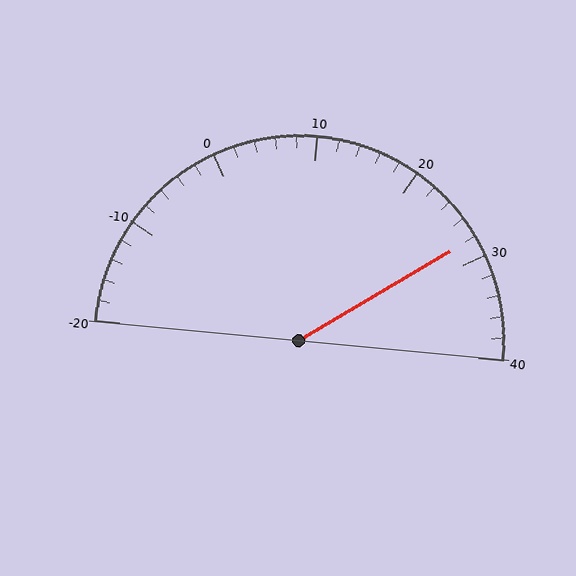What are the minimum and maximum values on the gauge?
The gauge ranges from -20 to 40.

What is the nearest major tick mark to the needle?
The nearest major tick mark is 30.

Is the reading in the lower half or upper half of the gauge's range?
The reading is in the upper half of the range (-20 to 40).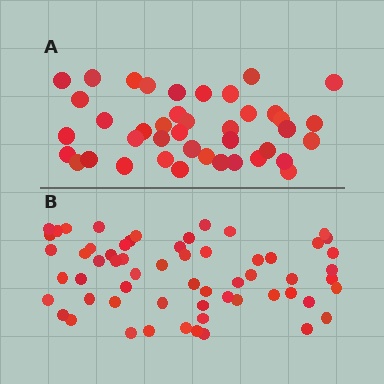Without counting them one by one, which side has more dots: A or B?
Region B (the bottom region) has more dots.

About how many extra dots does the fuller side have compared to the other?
Region B has approximately 20 more dots than region A.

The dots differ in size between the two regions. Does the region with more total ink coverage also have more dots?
No. Region A has more total ink coverage because its dots are larger, but region B actually contains more individual dots. Total area can be misleading — the number of items is what matters here.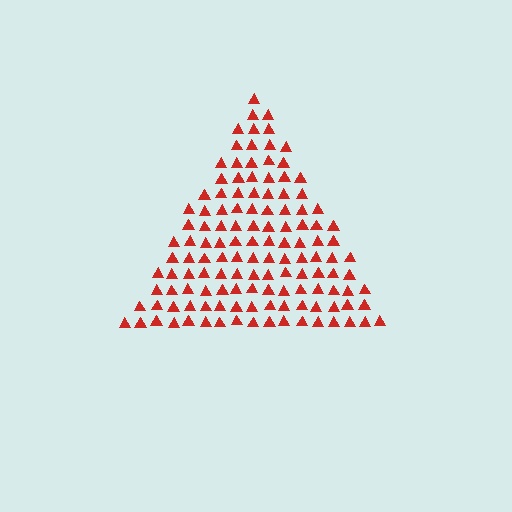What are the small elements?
The small elements are triangles.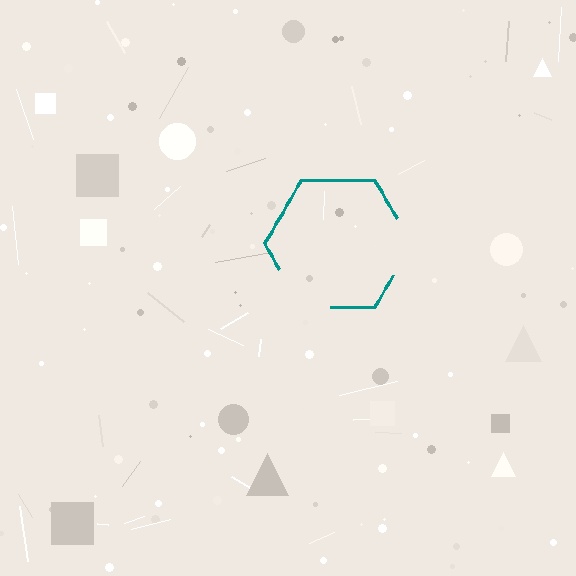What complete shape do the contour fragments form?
The contour fragments form a hexagon.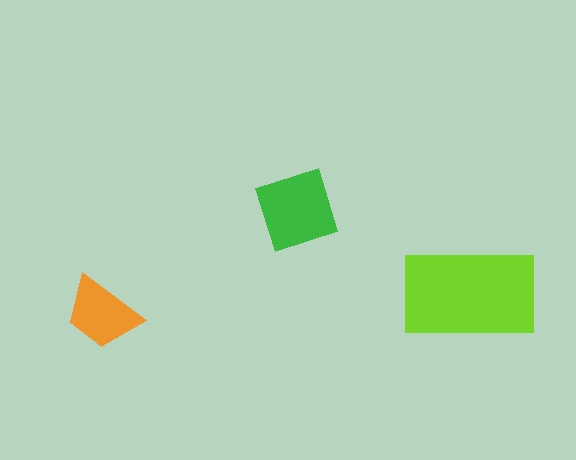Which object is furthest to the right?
The lime rectangle is rightmost.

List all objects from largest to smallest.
The lime rectangle, the green diamond, the orange trapezoid.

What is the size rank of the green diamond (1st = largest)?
2nd.